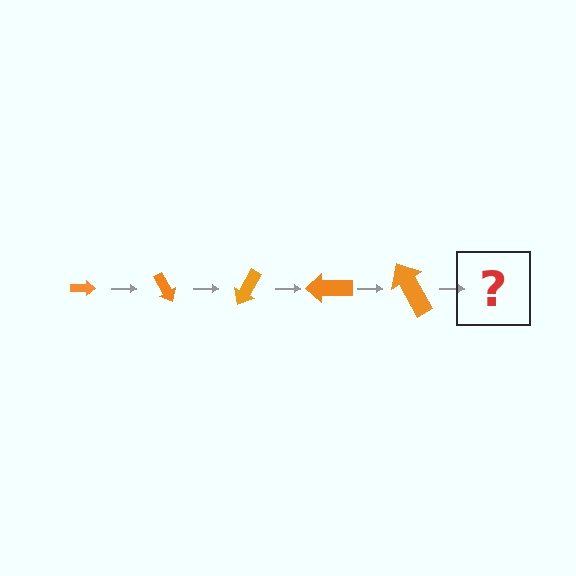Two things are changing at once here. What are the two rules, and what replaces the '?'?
The two rules are that the arrow grows larger each step and it rotates 60 degrees each step. The '?' should be an arrow, larger than the previous one and rotated 300 degrees from the start.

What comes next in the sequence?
The next element should be an arrow, larger than the previous one and rotated 300 degrees from the start.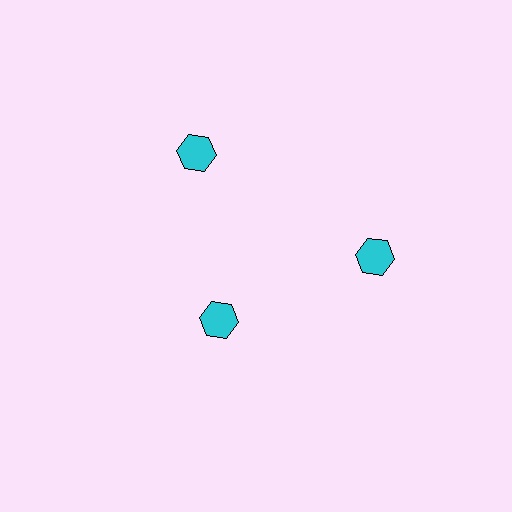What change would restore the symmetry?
The symmetry would be restored by moving it outward, back onto the ring so that all 3 hexagons sit at equal angles and equal distance from the center.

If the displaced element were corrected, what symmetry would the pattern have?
It would have 3-fold rotational symmetry — the pattern would map onto itself every 120 degrees.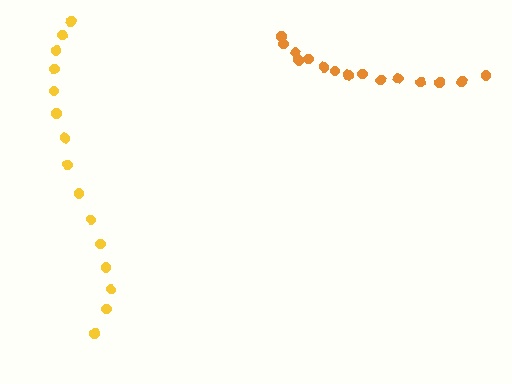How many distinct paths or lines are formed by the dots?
There are 2 distinct paths.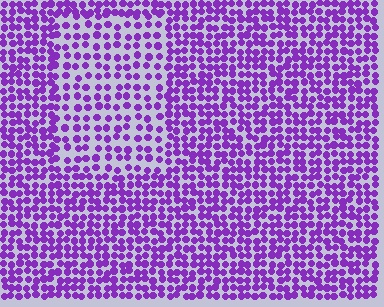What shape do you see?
I see a rectangle.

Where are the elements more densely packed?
The elements are more densely packed outside the rectangle boundary.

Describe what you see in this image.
The image contains small purple elements arranged at two different densities. A rectangle-shaped region is visible where the elements are less densely packed than the surrounding area.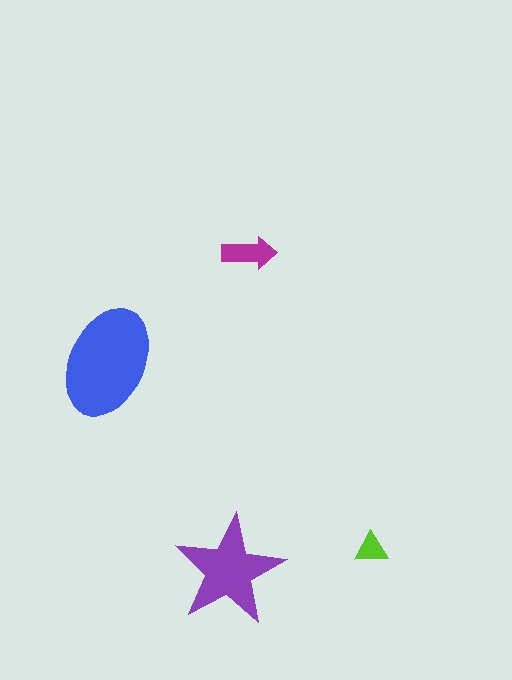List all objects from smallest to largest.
The lime triangle, the magenta arrow, the purple star, the blue ellipse.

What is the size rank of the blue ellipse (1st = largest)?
1st.